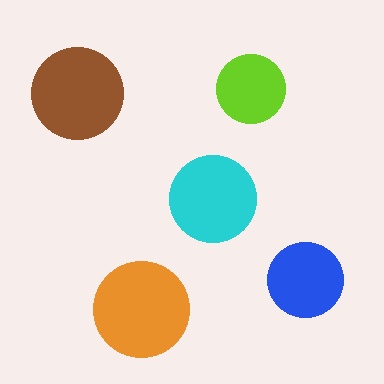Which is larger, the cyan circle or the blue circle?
The cyan one.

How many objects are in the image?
There are 5 objects in the image.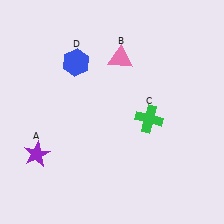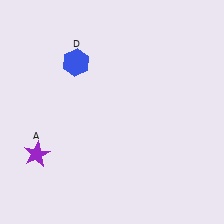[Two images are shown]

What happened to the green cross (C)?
The green cross (C) was removed in Image 2. It was in the bottom-right area of Image 1.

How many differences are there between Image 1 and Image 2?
There are 2 differences between the two images.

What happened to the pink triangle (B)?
The pink triangle (B) was removed in Image 2. It was in the top-right area of Image 1.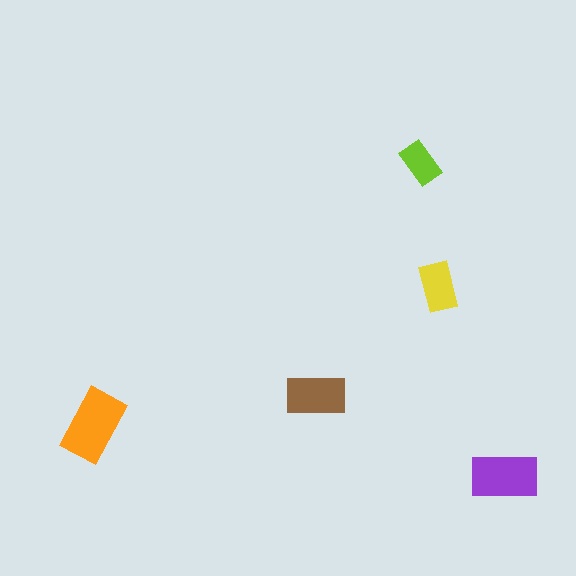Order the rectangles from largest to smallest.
the orange one, the purple one, the brown one, the yellow one, the lime one.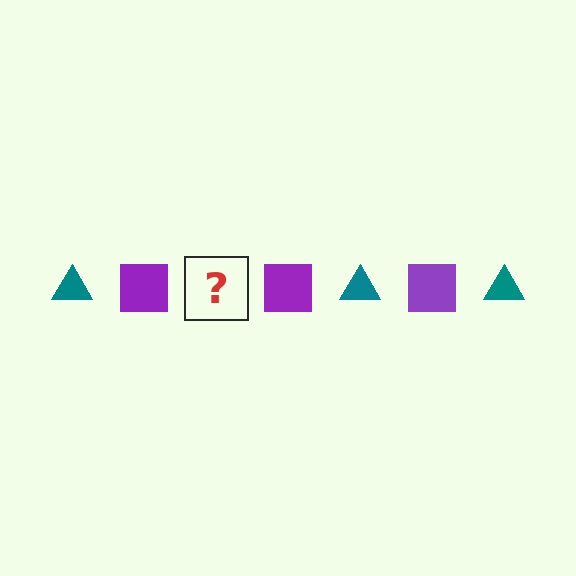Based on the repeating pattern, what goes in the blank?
The blank should be a teal triangle.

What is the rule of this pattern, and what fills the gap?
The rule is that the pattern alternates between teal triangle and purple square. The gap should be filled with a teal triangle.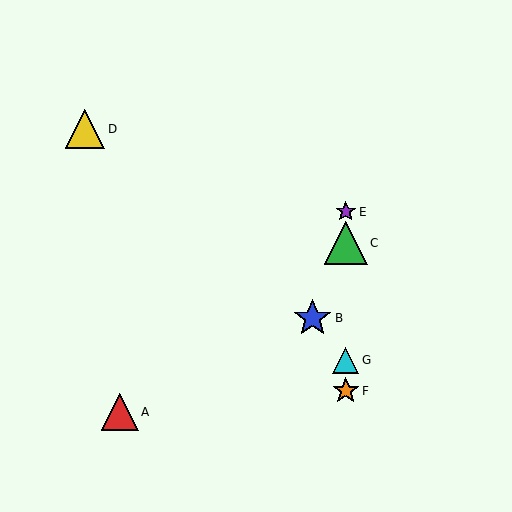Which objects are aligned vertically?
Objects C, E, F, G are aligned vertically.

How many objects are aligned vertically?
4 objects (C, E, F, G) are aligned vertically.